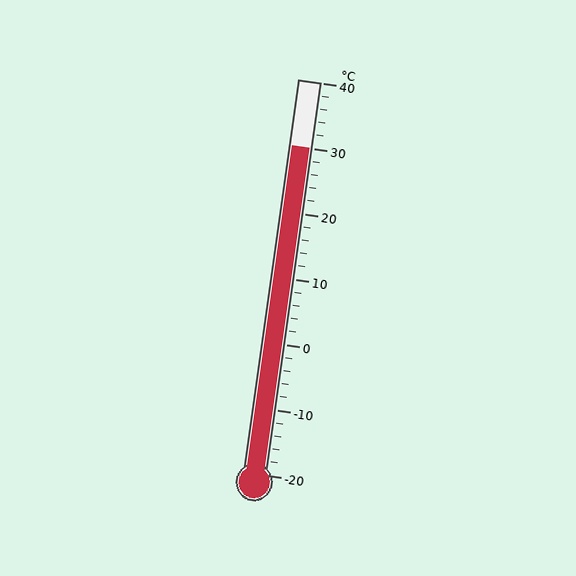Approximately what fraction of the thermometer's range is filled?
The thermometer is filled to approximately 85% of its range.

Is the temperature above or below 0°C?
The temperature is above 0°C.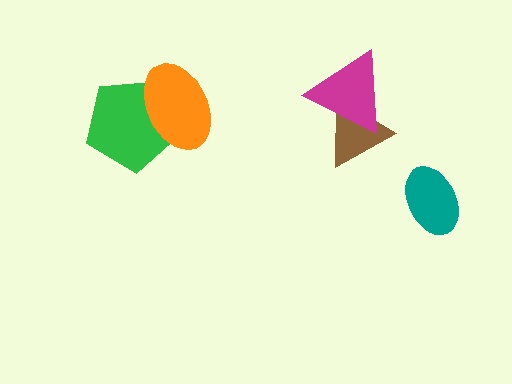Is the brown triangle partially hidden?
Yes, it is partially covered by another shape.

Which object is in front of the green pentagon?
The orange ellipse is in front of the green pentagon.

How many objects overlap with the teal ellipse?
0 objects overlap with the teal ellipse.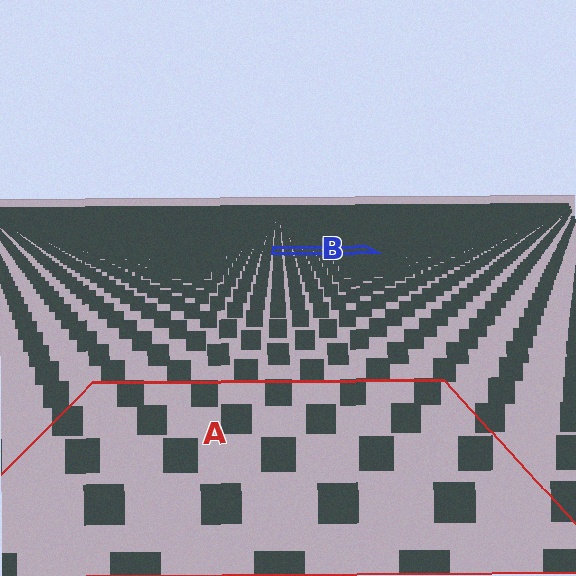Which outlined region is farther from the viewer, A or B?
Region B is farther from the viewer — the texture elements inside it appear smaller and more densely packed.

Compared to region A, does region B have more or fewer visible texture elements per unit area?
Region B has more texture elements per unit area — they are packed more densely because it is farther away.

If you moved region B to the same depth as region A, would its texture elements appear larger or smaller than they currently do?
They would appear larger. At a closer depth, the same texture elements are projected at a bigger on-screen size.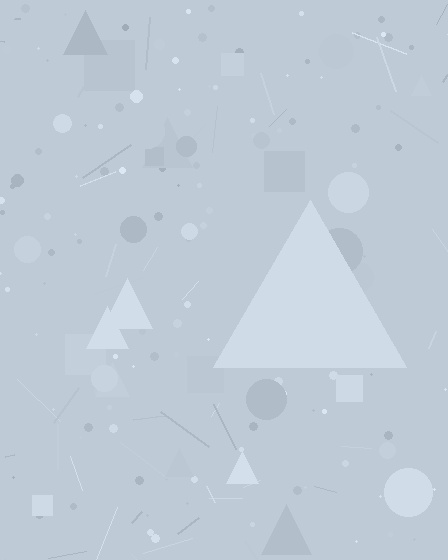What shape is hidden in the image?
A triangle is hidden in the image.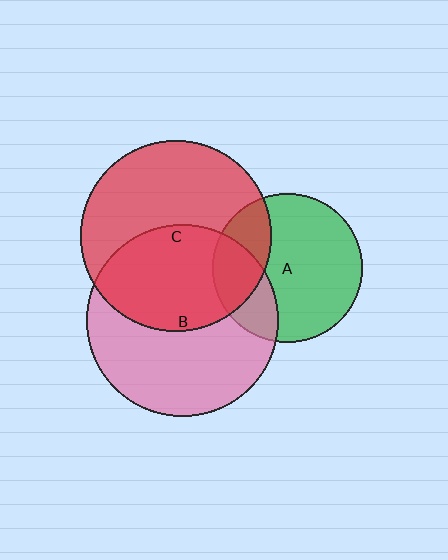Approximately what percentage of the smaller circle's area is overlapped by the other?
Approximately 45%.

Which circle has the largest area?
Circle B (pink).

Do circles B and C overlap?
Yes.